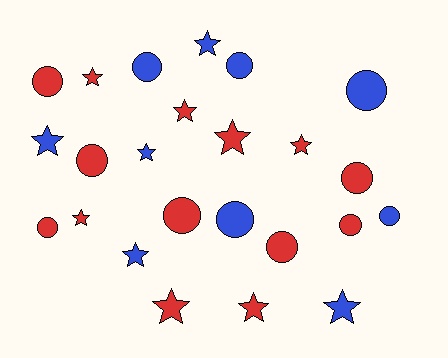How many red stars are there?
There are 7 red stars.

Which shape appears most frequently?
Star, with 12 objects.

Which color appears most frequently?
Red, with 14 objects.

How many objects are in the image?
There are 24 objects.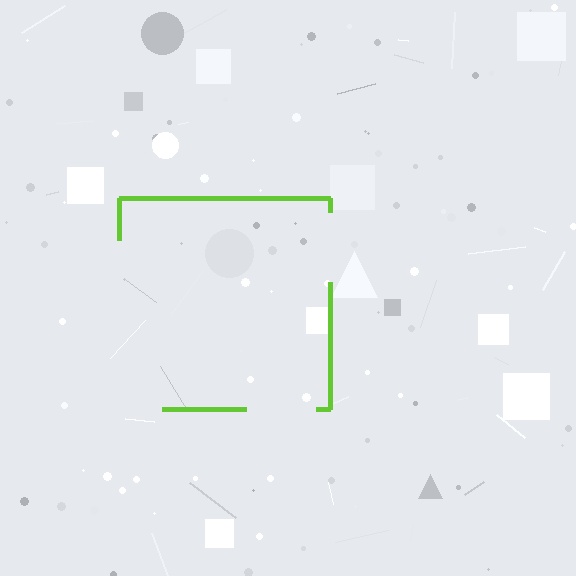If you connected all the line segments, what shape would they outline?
They would outline a square.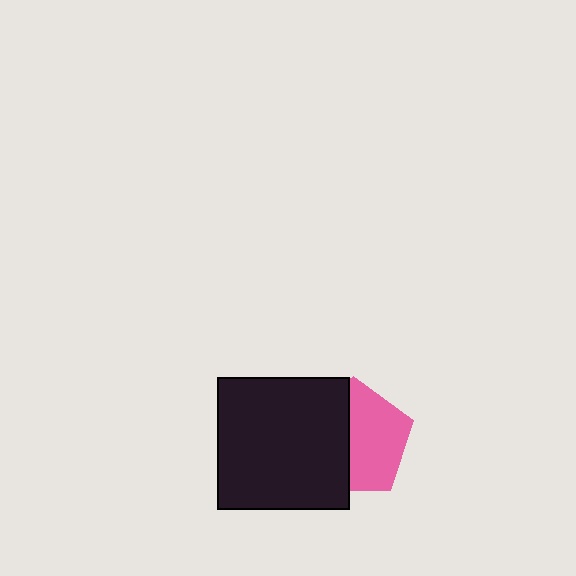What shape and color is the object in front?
The object in front is a black square.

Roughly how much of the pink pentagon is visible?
About half of it is visible (roughly 55%).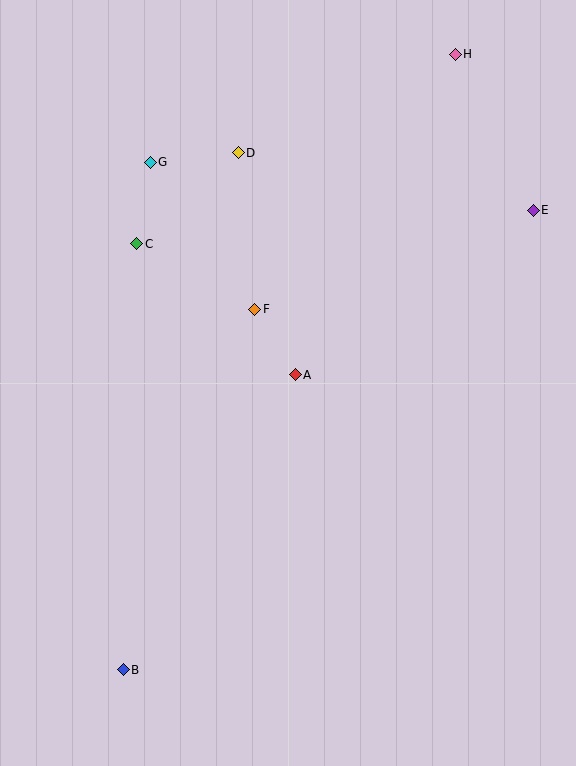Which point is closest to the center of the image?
Point A at (295, 375) is closest to the center.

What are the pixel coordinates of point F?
Point F is at (255, 310).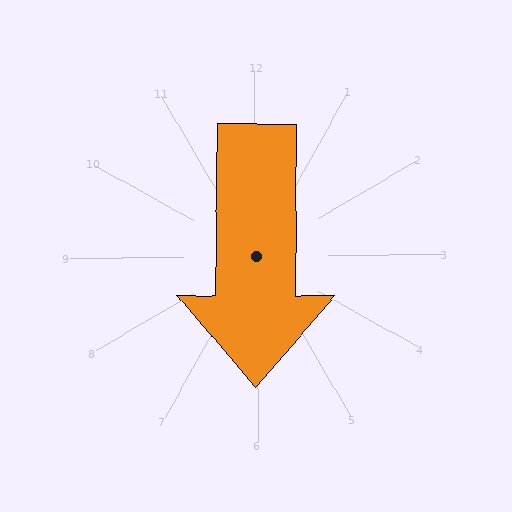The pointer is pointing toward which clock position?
Roughly 6 o'clock.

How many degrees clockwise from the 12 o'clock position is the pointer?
Approximately 181 degrees.